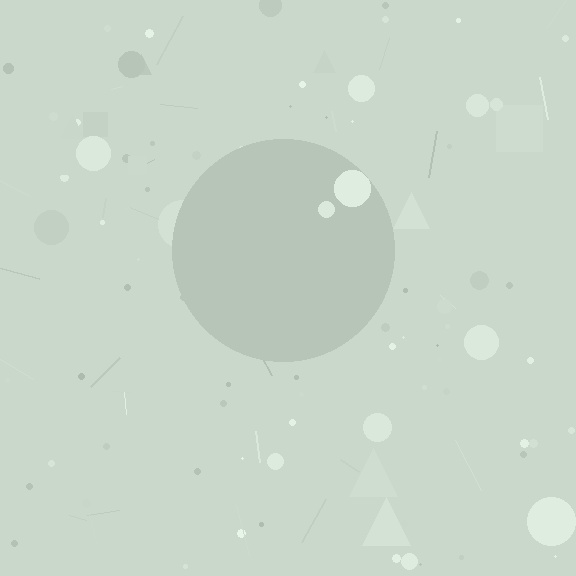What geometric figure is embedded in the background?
A circle is embedded in the background.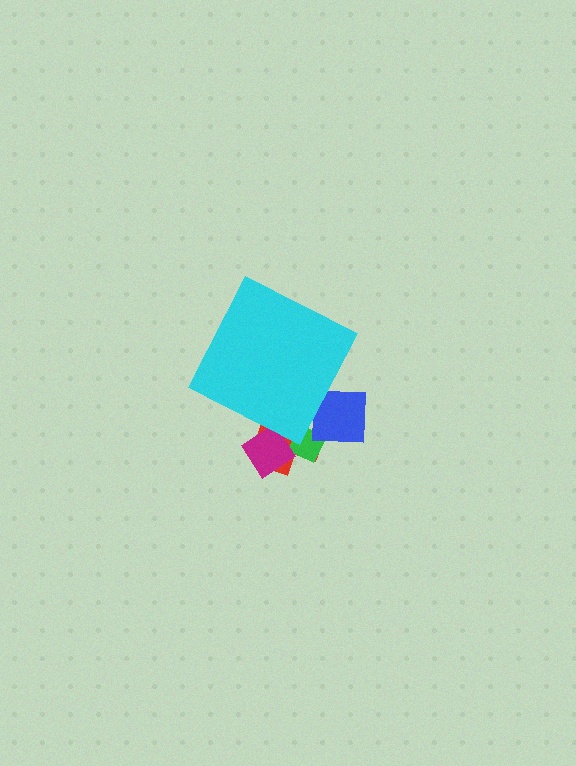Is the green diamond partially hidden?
Yes, the green diamond is partially hidden behind the cyan diamond.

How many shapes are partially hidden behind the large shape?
4 shapes are partially hidden.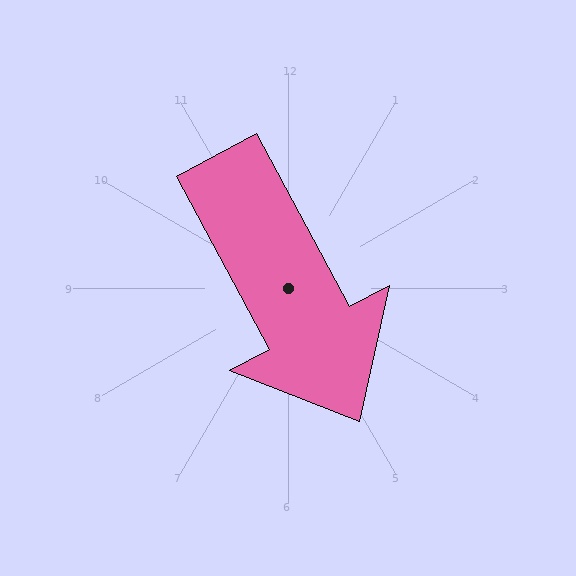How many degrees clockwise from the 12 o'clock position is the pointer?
Approximately 152 degrees.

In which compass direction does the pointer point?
Southeast.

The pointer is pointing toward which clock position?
Roughly 5 o'clock.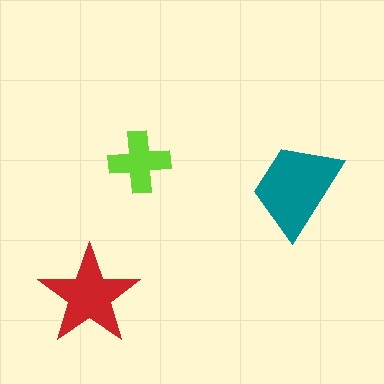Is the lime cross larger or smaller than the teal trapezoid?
Smaller.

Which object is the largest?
The teal trapezoid.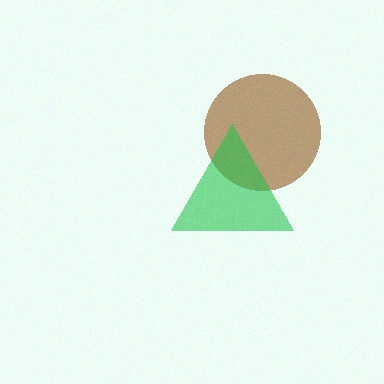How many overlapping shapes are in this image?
There are 2 overlapping shapes in the image.